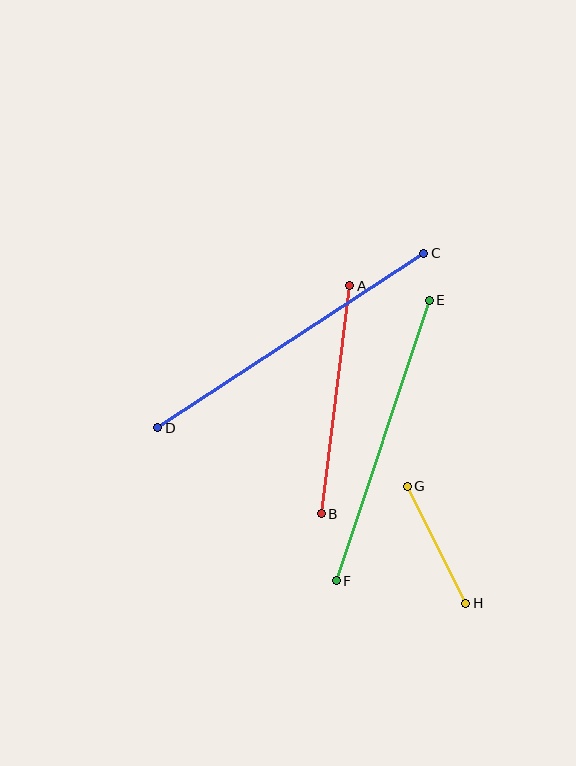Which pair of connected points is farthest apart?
Points C and D are farthest apart.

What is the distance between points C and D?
The distance is approximately 318 pixels.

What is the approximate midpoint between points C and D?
The midpoint is at approximately (291, 340) pixels.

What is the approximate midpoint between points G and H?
The midpoint is at approximately (437, 545) pixels.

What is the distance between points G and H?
The distance is approximately 131 pixels.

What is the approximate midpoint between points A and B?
The midpoint is at approximately (335, 400) pixels.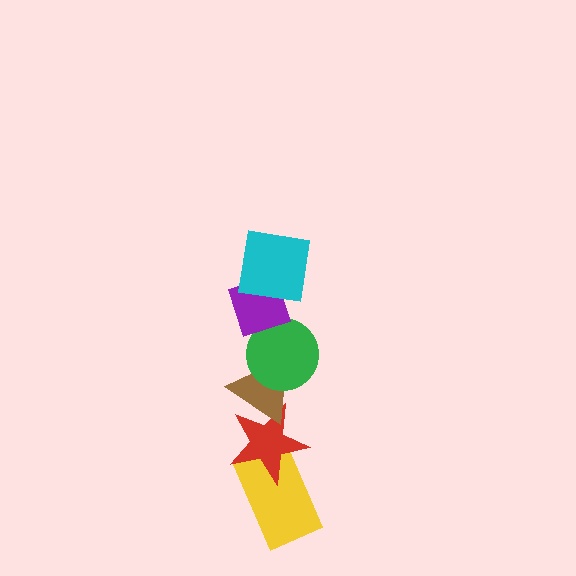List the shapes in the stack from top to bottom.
From top to bottom: the cyan square, the purple diamond, the green circle, the brown triangle, the red star, the yellow rectangle.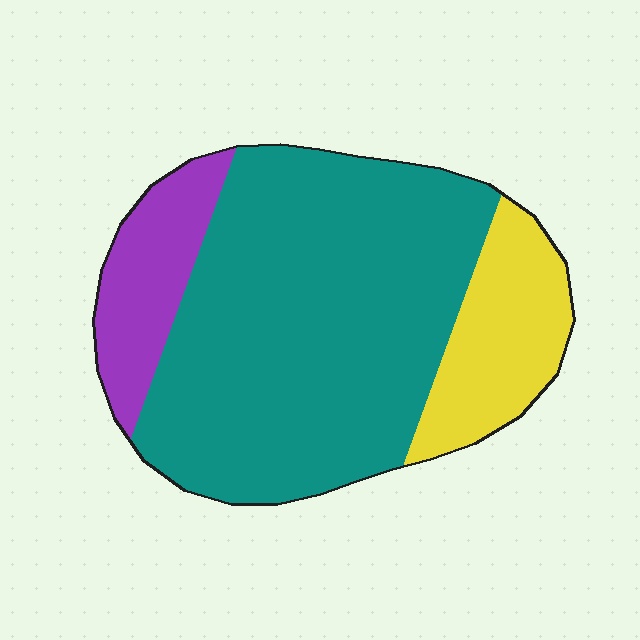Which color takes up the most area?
Teal, at roughly 70%.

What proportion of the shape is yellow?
Yellow takes up about one sixth (1/6) of the shape.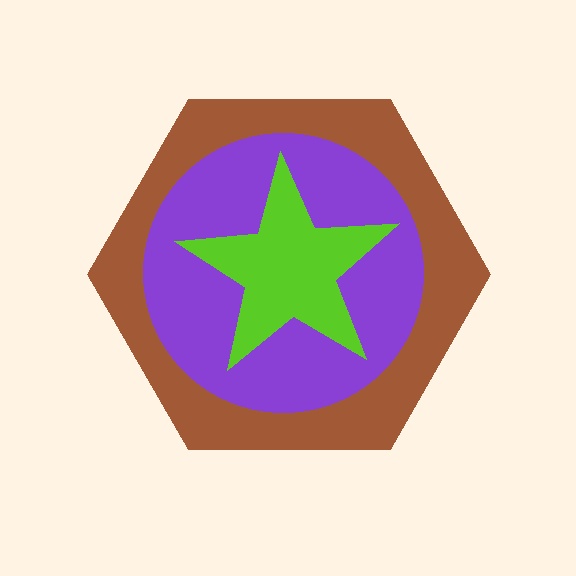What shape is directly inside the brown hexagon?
The purple circle.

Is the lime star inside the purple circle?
Yes.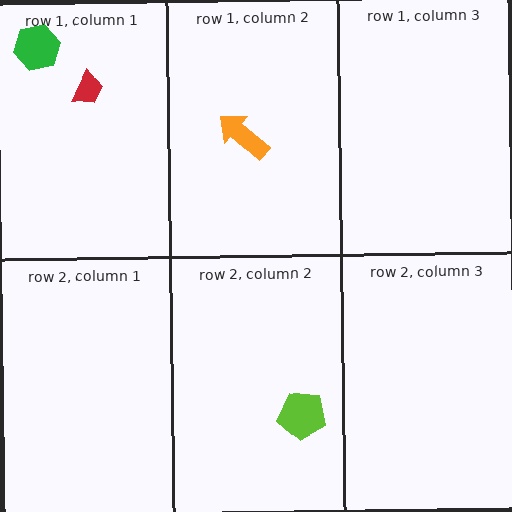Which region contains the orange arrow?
The row 1, column 2 region.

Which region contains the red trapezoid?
The row 1, column 1 region.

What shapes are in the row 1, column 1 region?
The red trapezoid, the green hexagon.